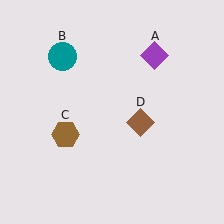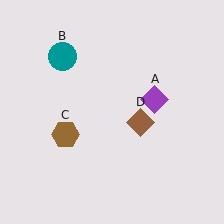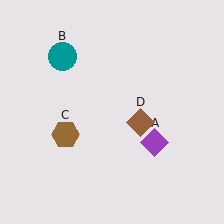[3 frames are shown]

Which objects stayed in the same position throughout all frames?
Teal circle (object B) and brown hexagon (object C) and brown diamond (object D) remained stationary.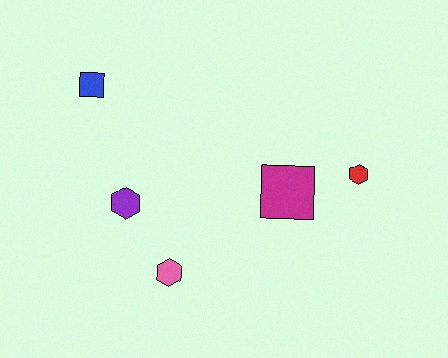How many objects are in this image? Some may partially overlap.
There are 5 objects.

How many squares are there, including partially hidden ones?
There are 2 squares.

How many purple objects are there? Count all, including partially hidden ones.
There is 1 purple object.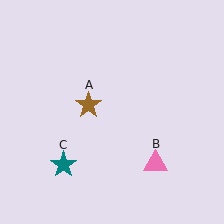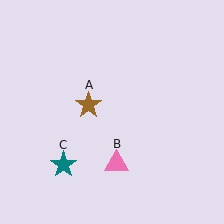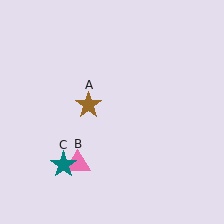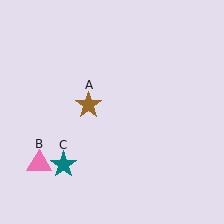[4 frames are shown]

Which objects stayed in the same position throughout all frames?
Brown star (object A) and teal star (object C) remained stationary.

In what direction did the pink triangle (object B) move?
The pink triangle (object B) moved left.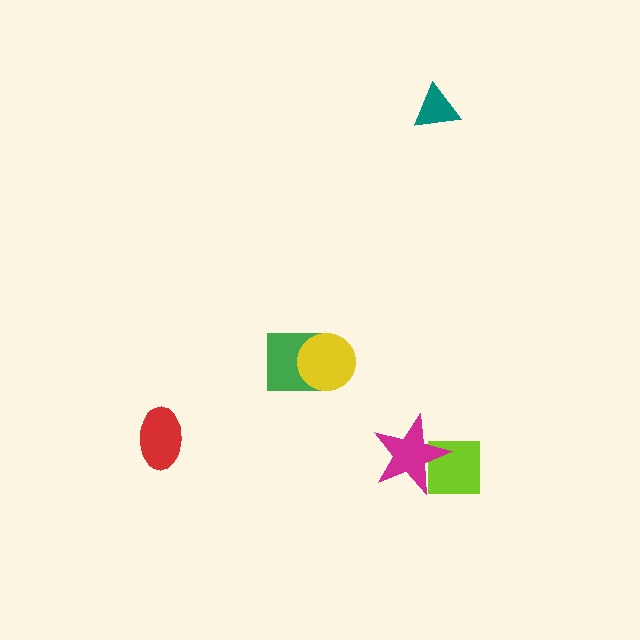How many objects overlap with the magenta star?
1 object overlaps with the magenta star.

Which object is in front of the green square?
The yellow circle is in front of the green square.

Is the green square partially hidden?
Yes, it is partially covered by another shape.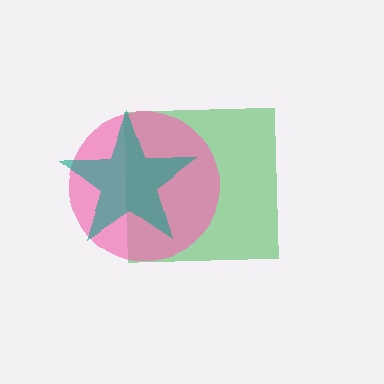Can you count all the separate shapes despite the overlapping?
Yes, there are 3 separate shapes.